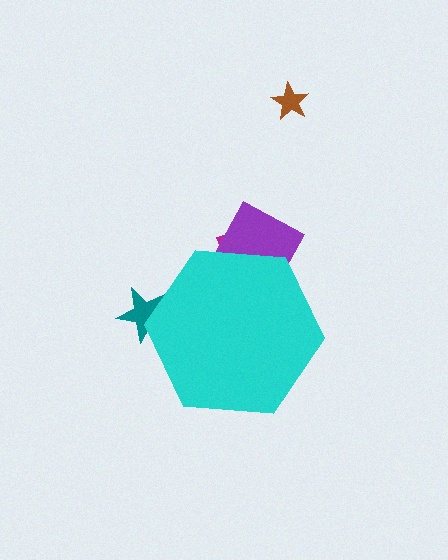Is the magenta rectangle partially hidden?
Yes, the magenta rectangle is partially hidden behind the cyan hexagon.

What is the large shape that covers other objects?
A cyan hexagon.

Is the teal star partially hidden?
Yes, the teal star is partially hidden behind the cyan hexagon.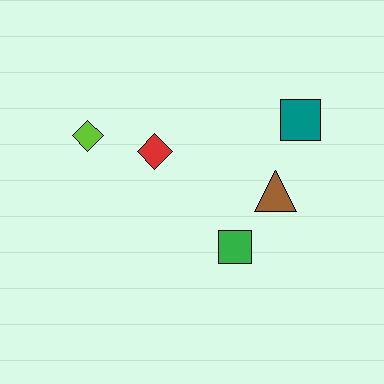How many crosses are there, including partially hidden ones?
There are no crosses.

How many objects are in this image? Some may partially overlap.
There are 5 objects.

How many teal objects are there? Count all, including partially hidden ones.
There is 1 teal object.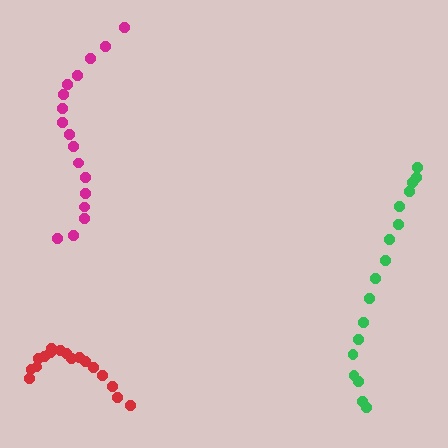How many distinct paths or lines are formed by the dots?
There are 3 distinct paths.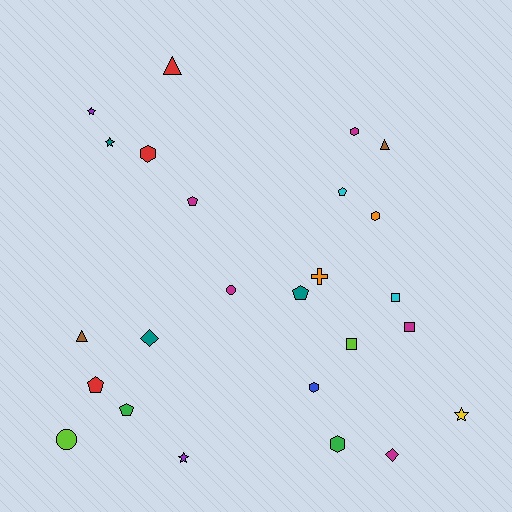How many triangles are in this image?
There are 3 triangles.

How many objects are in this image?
There are 25 objects.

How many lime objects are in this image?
There are 2 lime objects.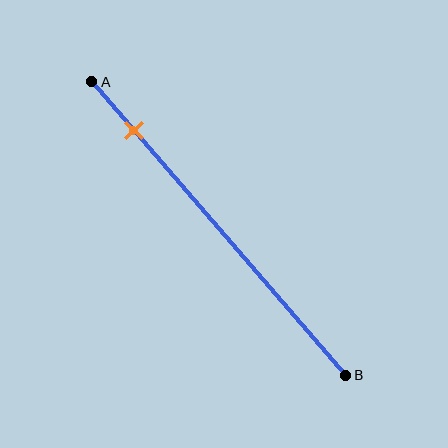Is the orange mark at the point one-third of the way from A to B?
No, the mark is at about 15% from A, not at the 33% one-third point.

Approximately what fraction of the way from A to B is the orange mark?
The orange mark is approximately 15% of the way from A to B.